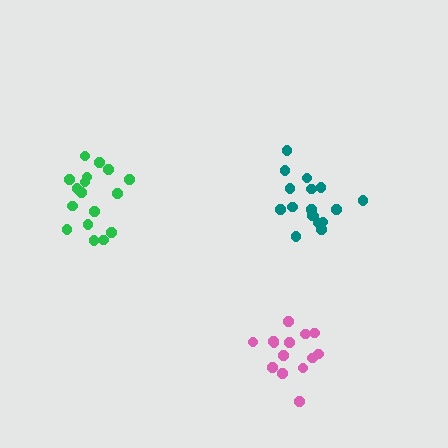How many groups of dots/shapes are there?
There are 3 groups.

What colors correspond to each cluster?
The clusters are colored: pink, green, teal.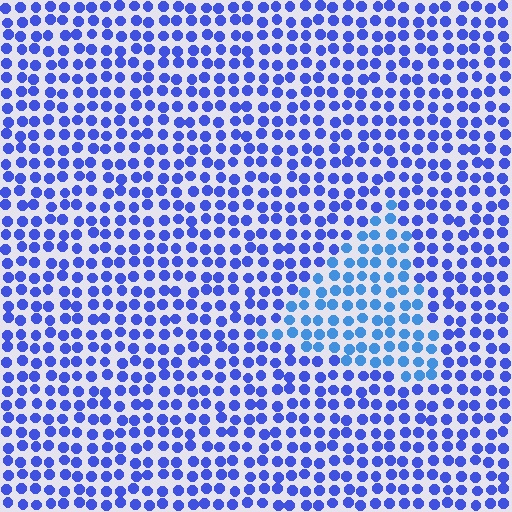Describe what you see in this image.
The image is filled with small blue elements in a uniform arrangement. A triangle-shaped region is visible where the elements are tinted to a slightly different hue, forming a subtle color boundary.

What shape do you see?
I see a triangle.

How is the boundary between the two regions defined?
The boundary is defined purely by a slight shift in hue (about 24 degrees). Spacing, size, and orientation are identical on both sides.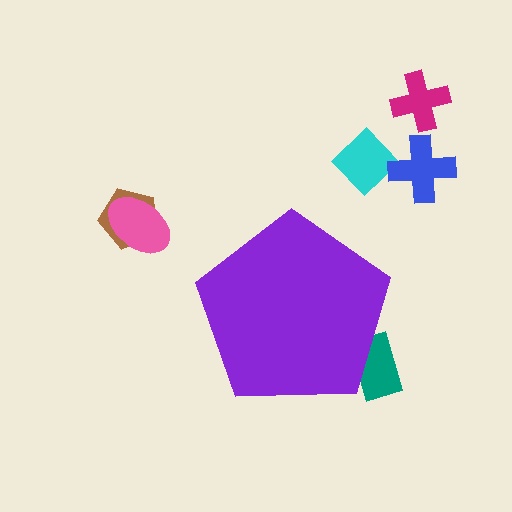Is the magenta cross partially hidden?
No, the magenta cross is fully visible.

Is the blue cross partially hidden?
No, the blue cross is fully visible.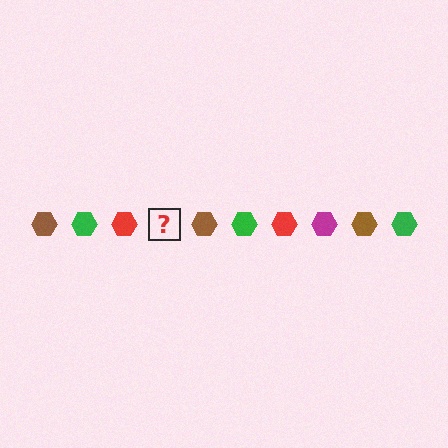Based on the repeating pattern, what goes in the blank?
The blank should be a magenta hexagon.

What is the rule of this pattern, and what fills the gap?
The rule is that the pattern cycles through brown, green, red, magenta hexagons. The gap should be filled with a magenta hexagon.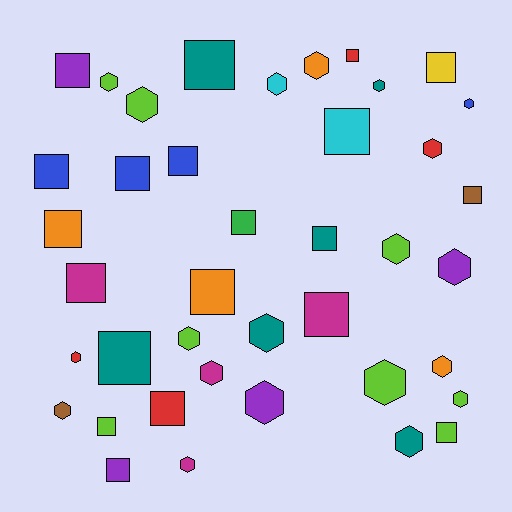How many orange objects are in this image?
There are 4 orange objects.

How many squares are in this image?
There are 20 squares.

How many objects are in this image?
There are 40 objects.